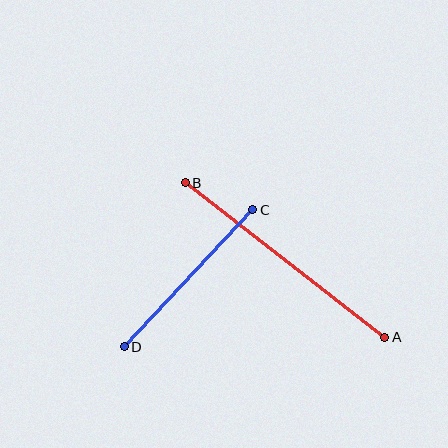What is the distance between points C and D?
The distance is approximately 187 pixels.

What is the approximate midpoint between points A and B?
The midpoint is at approximately (285, 260) pixels.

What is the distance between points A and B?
The distance is approximately 252 pixels.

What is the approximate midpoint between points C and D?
The midpoint is at approximately (188, 278) pixels.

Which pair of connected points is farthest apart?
Points A and B are farthest apart.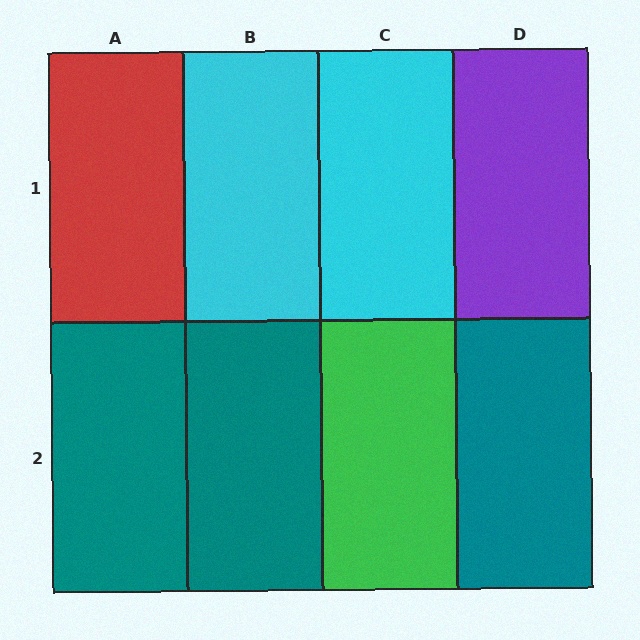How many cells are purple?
1 cell is purple.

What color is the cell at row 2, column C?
Green.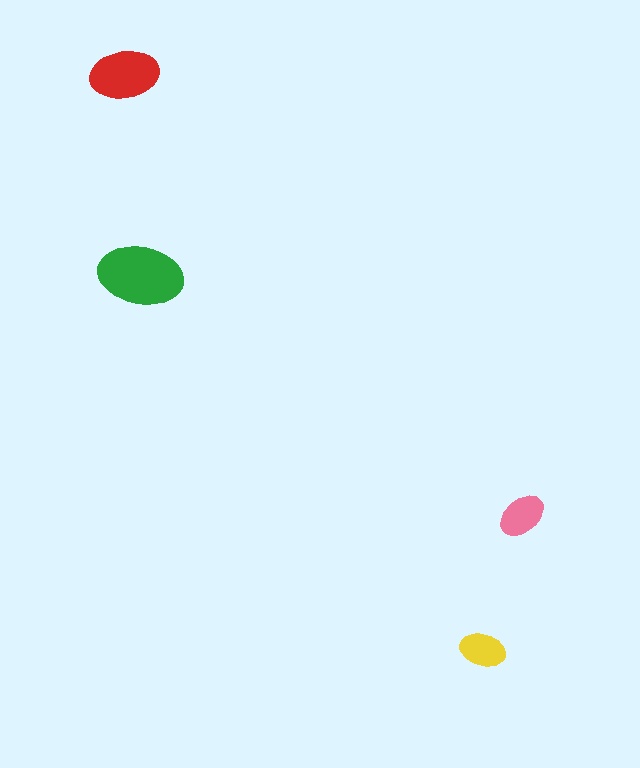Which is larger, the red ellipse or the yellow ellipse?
The red one.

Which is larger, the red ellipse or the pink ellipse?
The red one.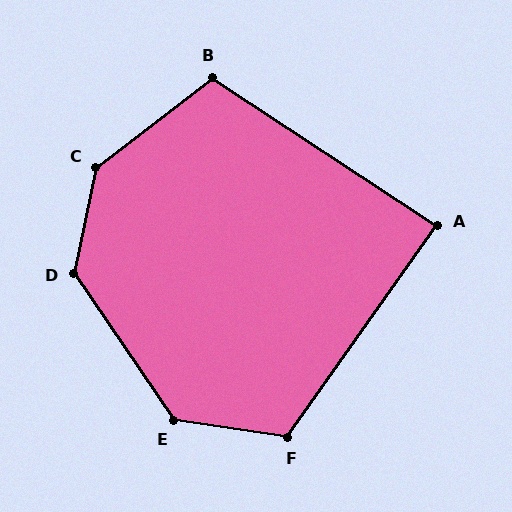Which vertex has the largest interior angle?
C, at approximately 139 degrees.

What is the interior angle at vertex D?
Approximately 134 degrees (obtuse).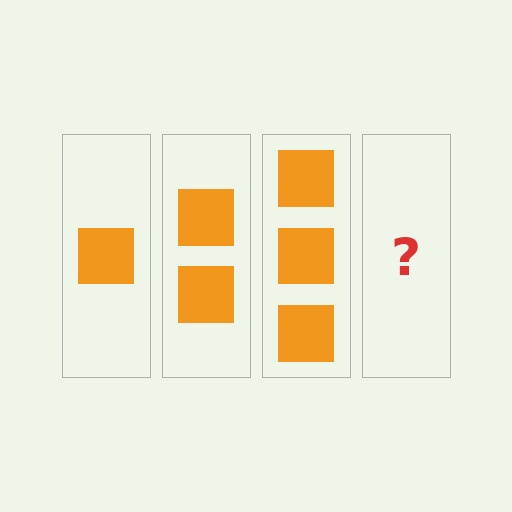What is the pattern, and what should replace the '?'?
The pattern is that each step adds one more square. The '?' should be 4 squares.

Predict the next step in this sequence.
The next step is 4 squares.